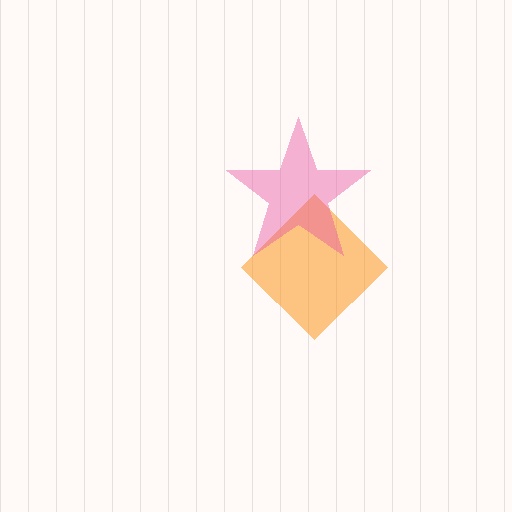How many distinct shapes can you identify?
There are 2 distinct shapes: an orange diamond, a pink star.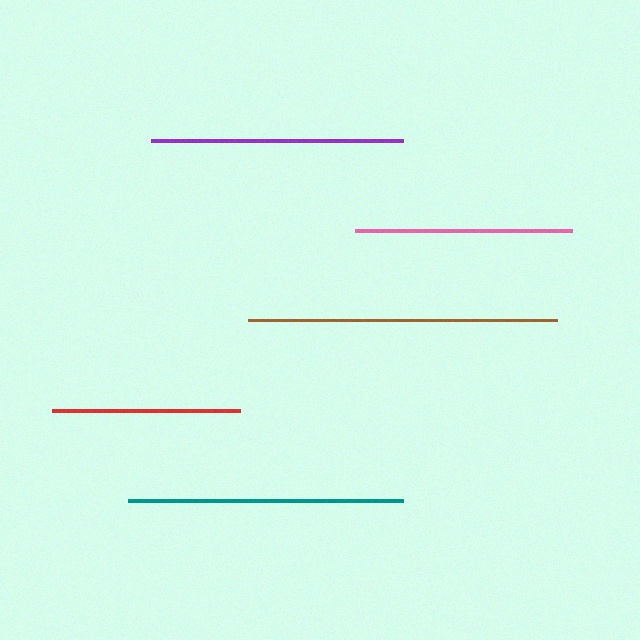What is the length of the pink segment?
The pink segment is approximately 217 pixels long.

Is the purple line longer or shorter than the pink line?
The purple line is longer than the pink line.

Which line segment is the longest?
The brown line is the longest at approximately 309 pixels.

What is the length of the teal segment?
The teal segment is approximately 275 pixels long.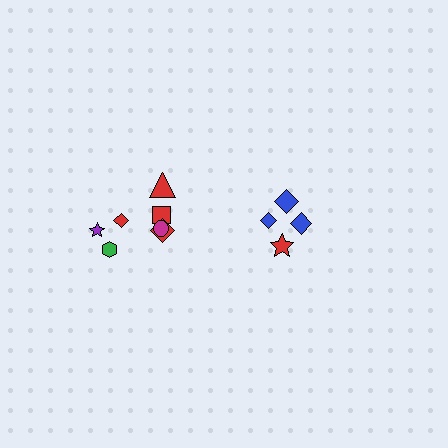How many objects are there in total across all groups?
There are 11 objects.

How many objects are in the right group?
There are 4 objects.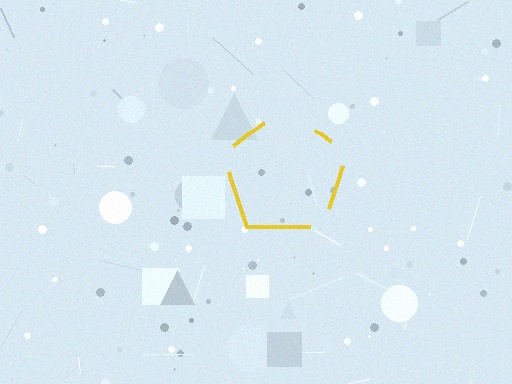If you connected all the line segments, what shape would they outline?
They would outline a pentagon.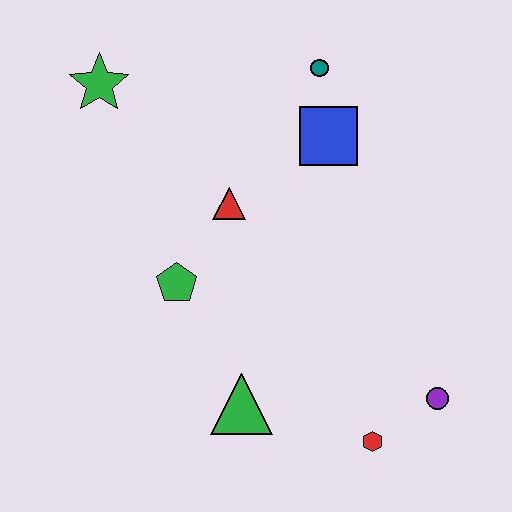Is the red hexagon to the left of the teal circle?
No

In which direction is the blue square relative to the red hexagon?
The blue square is above the red hexagon.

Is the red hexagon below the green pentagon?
Yes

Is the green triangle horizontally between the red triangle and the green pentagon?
No